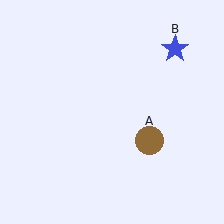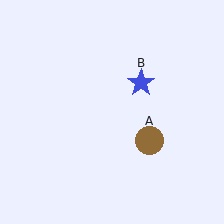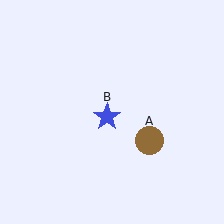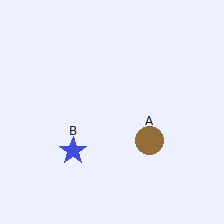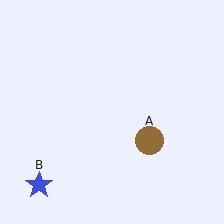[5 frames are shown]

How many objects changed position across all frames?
1 object changed position: blue star (object B).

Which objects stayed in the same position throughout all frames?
Brown circle (object A) remained stationary.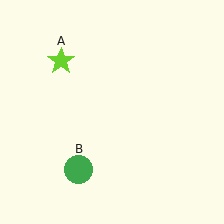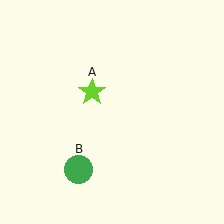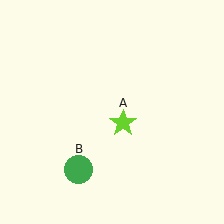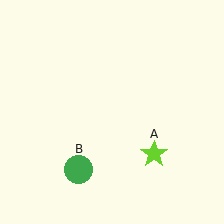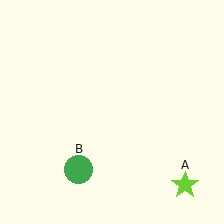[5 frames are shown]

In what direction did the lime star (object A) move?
The lime star (object A) moved down and to the right.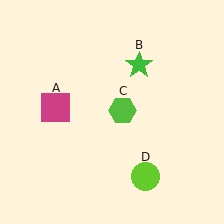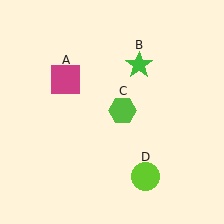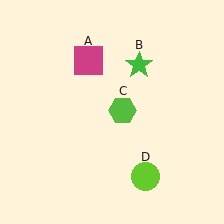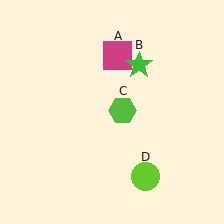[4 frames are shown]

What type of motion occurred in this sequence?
The magenta square (object A) rotated clockwise around the center of the scene.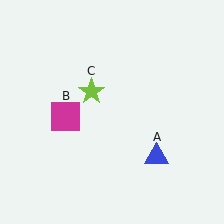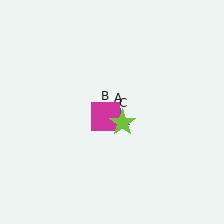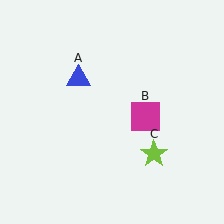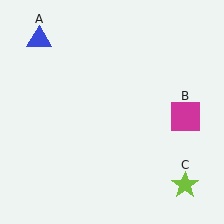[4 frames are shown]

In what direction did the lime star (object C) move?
The lime star (object C) moved down and to the right.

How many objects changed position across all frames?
3 objects changed position: blue triangle (object A), magenta square (object B), lime star (object C).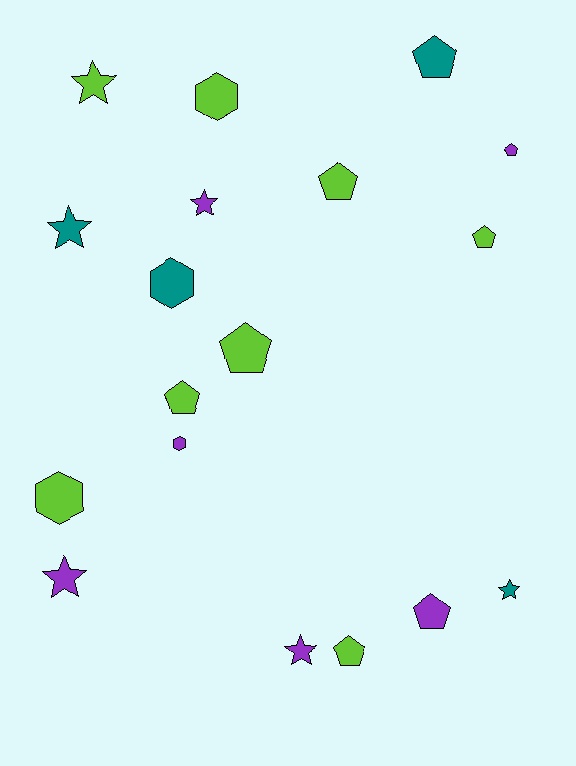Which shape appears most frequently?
Pentagon, with 8 objects.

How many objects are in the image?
There are 18 objects.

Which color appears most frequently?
Lime, with 8 objects.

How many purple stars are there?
There are 3 purple stars.